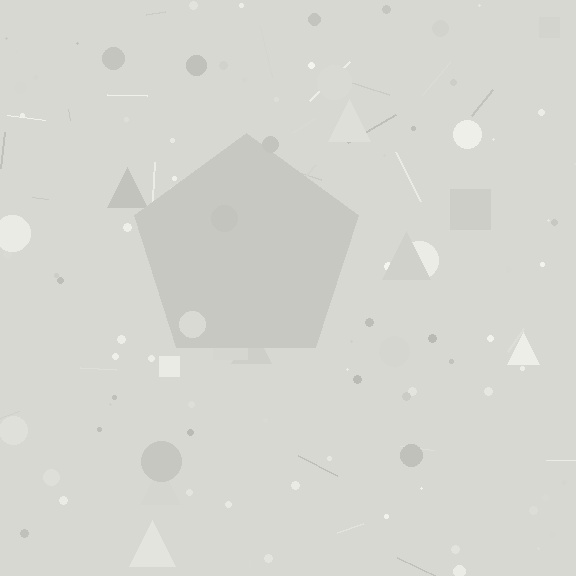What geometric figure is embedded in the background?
A pentagon is embedded in the background.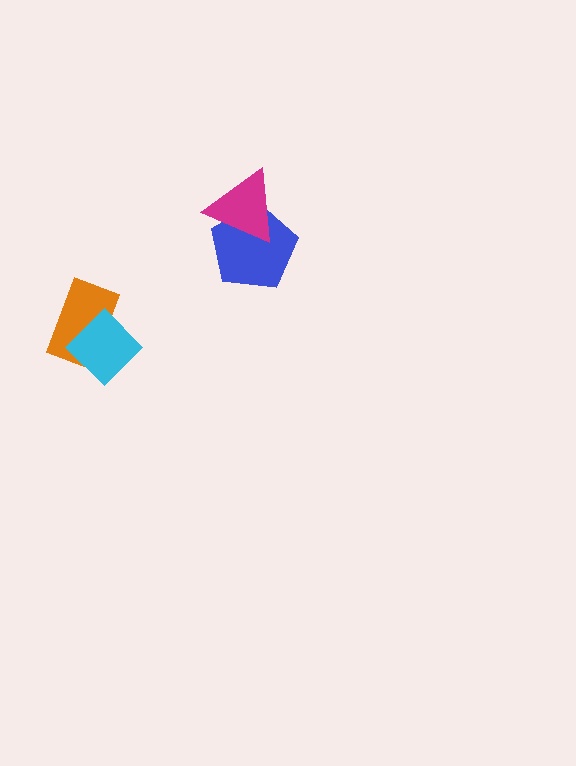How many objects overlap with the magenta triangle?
1 object overlaps with the magenta triangle.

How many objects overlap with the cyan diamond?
1 object overlaps with the cyan diamond.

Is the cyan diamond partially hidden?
No, no other shape covers it.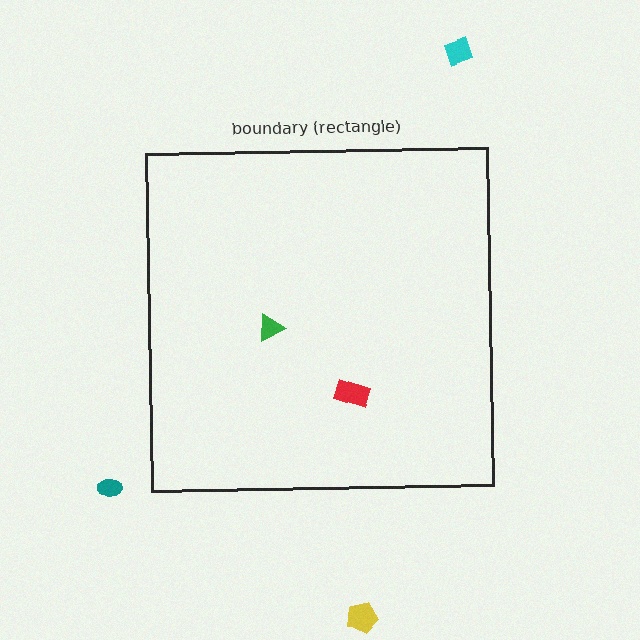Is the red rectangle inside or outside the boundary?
Inside.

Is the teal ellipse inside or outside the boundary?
Outside.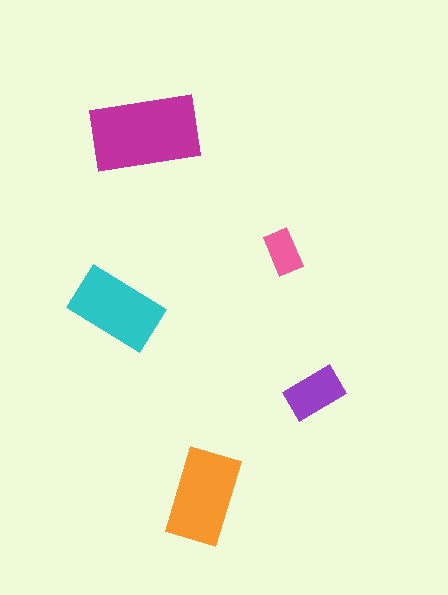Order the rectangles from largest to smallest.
the magenta one, the orange one, the cyan one, the purple one, the pink one.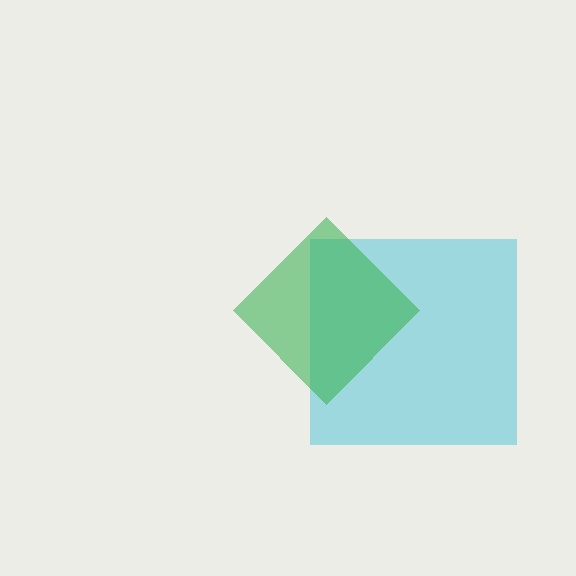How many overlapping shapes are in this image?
There are 2 overlapping shapes in the image.